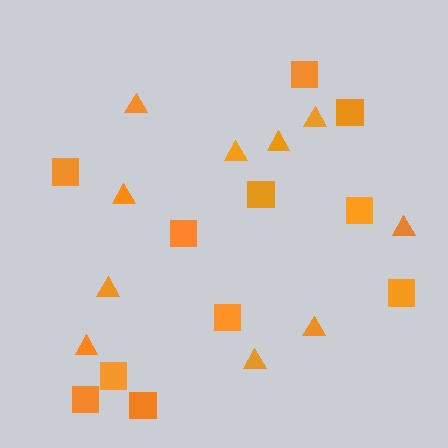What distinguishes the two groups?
There are 2 groups: one group of triangles (10) and one group of squares (11).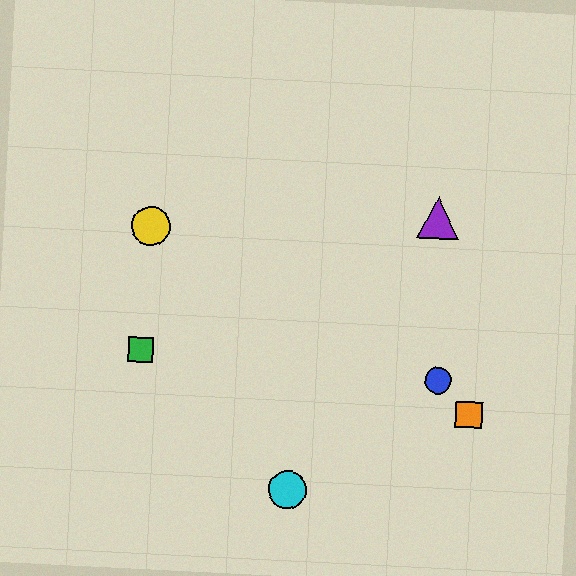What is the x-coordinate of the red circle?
The red circle is at x≈287.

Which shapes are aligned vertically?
The red circle, the cyan circle are aligned vertically.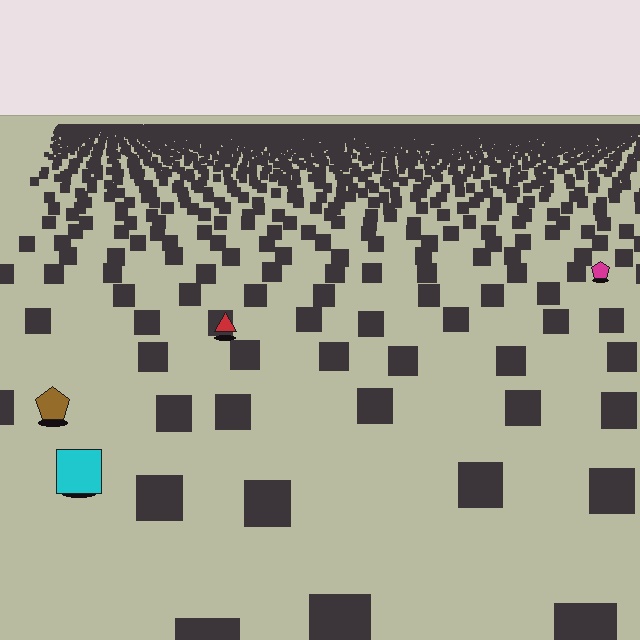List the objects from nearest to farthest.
From nearest to farthest: the cyan square, the brown pentagon, the red triangle, the magenta pentagon.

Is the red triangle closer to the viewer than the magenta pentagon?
Yes. The red triangle is closer — you can tell from the texture gradient: the ground texture is coarser near it.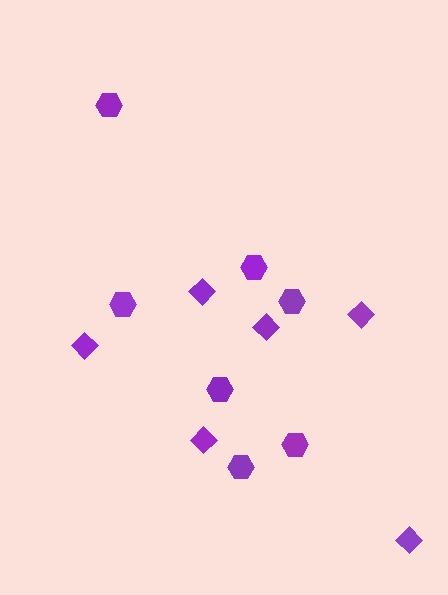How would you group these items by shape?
There are 2 groups: one group of hexagons (7) and one group of diamonds (6).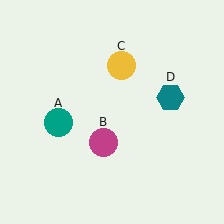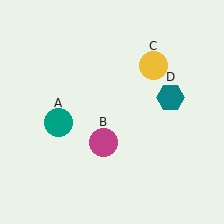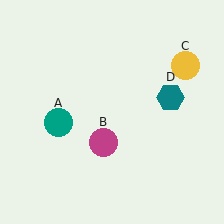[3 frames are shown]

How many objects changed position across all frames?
1 object changed position: yellow circle (object C).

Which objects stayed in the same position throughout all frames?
Teal circle (object A) and magenta circle (object B) and teal hexagon (object D) remained stationary.